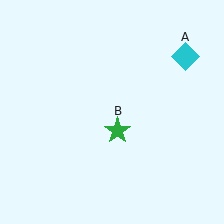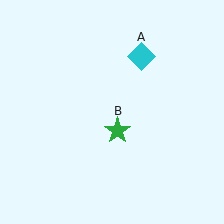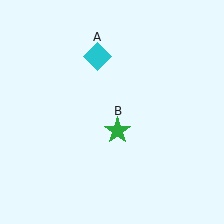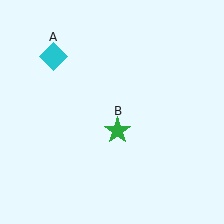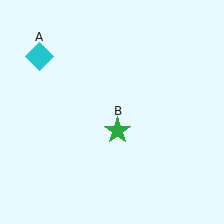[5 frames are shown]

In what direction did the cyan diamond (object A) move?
The cyan diamond (object A) moved left.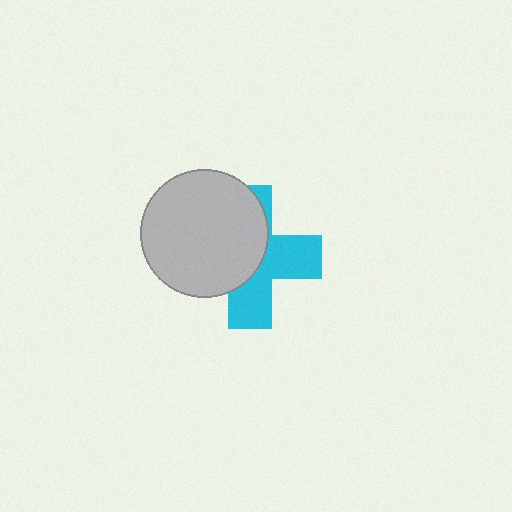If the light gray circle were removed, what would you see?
You would see the complete cyan cross.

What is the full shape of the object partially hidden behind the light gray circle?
The partially hidden object is a cyan cross.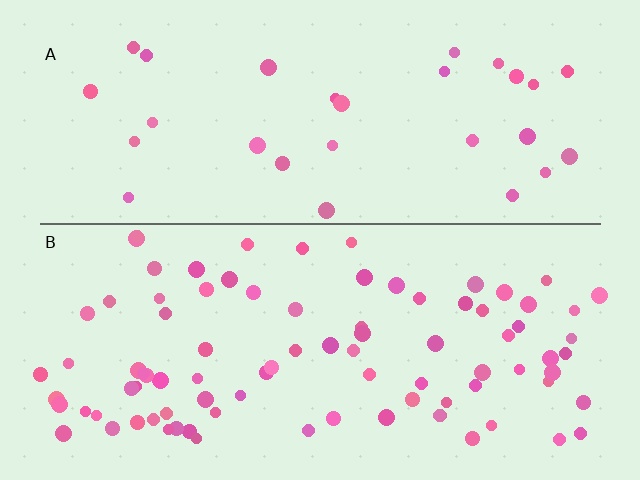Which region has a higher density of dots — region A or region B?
B (the bottom).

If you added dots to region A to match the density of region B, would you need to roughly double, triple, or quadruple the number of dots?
Approximately triple.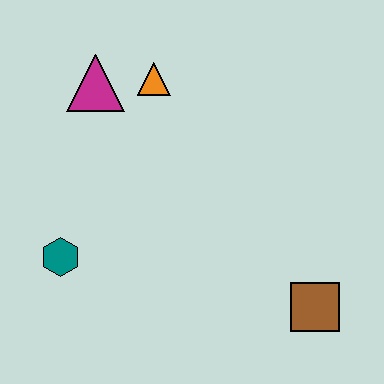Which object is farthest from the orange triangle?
The brown square is farthest from the orange triangle.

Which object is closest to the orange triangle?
The magenta triangle is closest to the orange triangle.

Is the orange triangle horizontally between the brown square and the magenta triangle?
Yes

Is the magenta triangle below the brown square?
No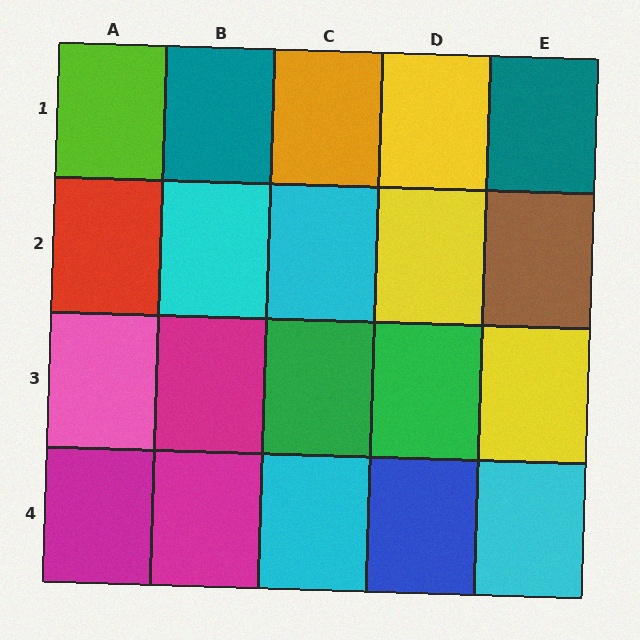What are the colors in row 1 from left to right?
Lime, teal, orange, yellow, teal.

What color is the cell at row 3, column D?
Green.